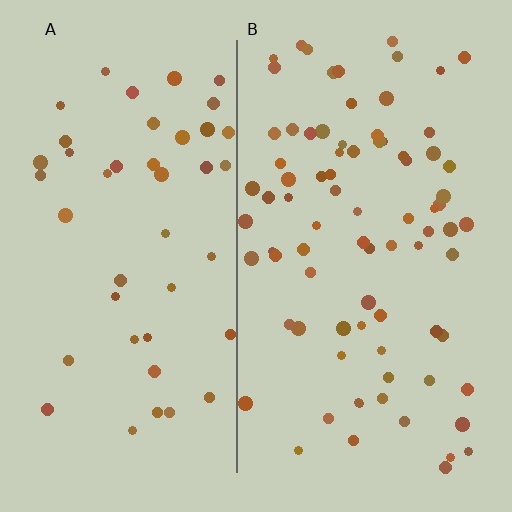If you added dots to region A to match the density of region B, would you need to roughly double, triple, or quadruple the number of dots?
Approximately double.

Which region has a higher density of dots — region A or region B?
B (the right).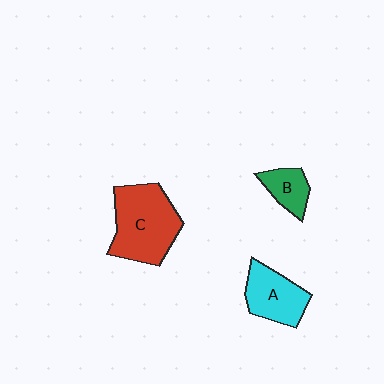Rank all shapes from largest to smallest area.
From largest to smallest: C (red), A (cyan), B (green).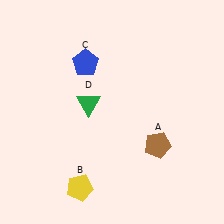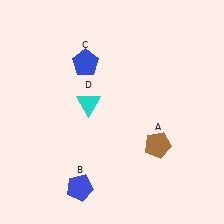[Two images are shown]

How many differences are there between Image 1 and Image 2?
There are 2 differences between the two images.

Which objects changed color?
B changed from yellow to blue. D changed from green to cyan.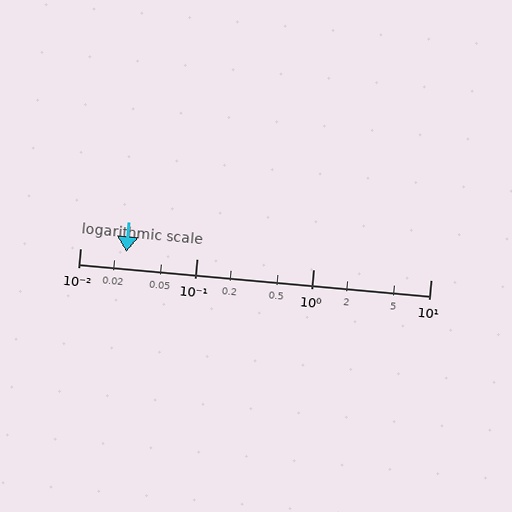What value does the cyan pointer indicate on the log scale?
The pointer indicates approximately 0.025.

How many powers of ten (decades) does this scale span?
The scale spans 3 decades, from 0.01 to 10.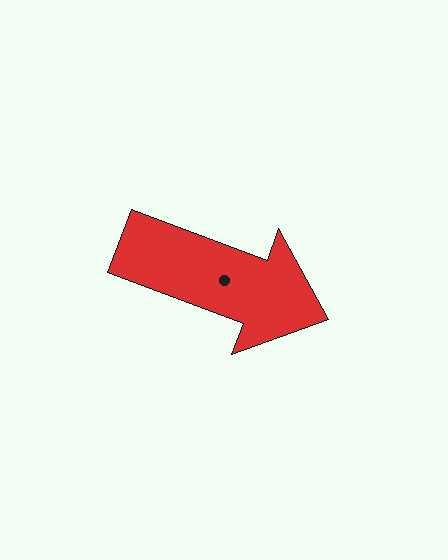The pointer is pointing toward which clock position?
Roughly 4 o'clock.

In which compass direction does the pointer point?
East.